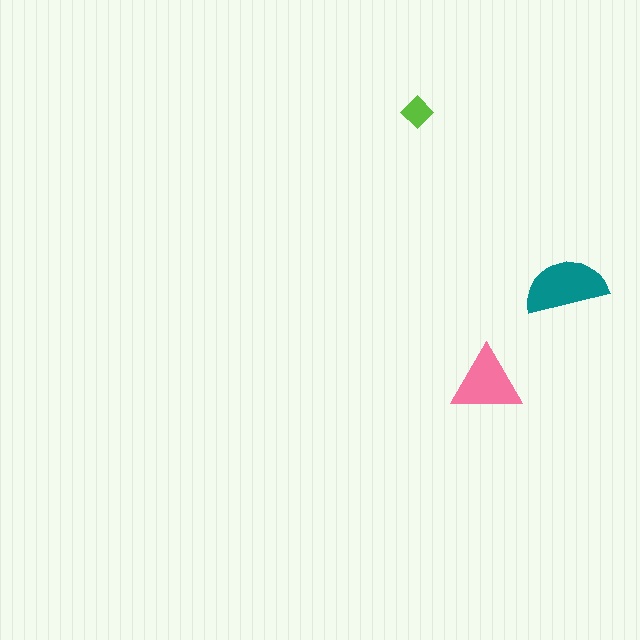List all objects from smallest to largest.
The lime diamond, the pink triangle, the teal semicircle.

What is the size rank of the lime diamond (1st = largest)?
3rd.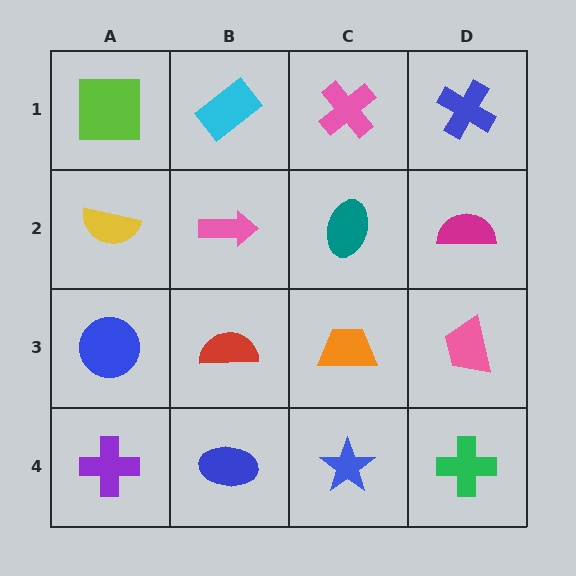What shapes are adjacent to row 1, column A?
A yellow semicircle (row 2, column A), a cyan rectangle (row 1, column B).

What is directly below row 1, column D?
A magenta semicircle.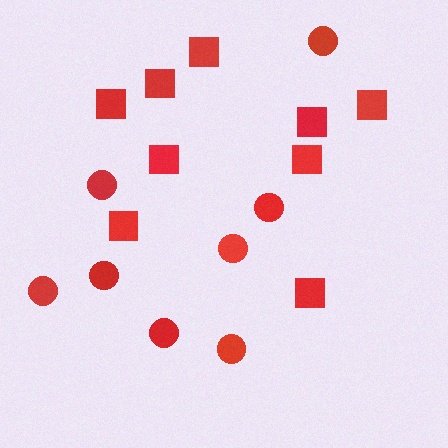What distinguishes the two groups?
There are 2 groups: one group of squares (9) and one group of circles (8).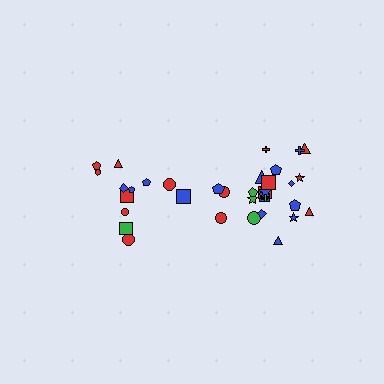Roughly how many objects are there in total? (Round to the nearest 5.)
Roughly 35 objects in total.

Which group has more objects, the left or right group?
The right group.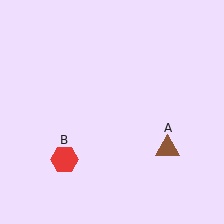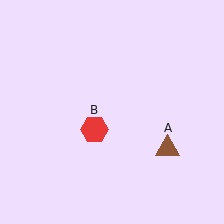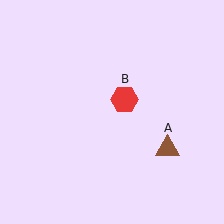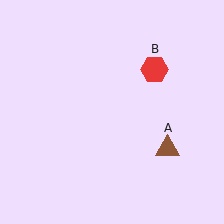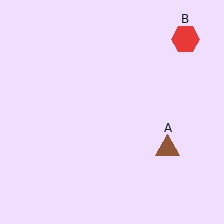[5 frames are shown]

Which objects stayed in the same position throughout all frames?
Brown triangle (object A) remained stationary.